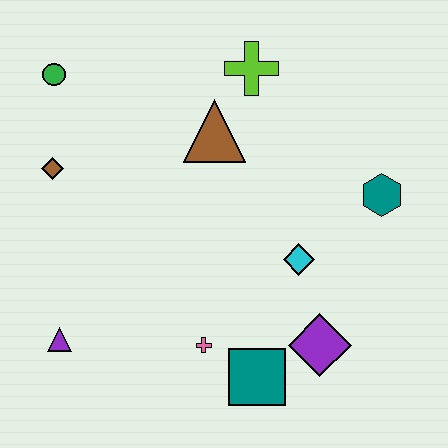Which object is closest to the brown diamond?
The green circle is closest to the brown diamond.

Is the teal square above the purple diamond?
No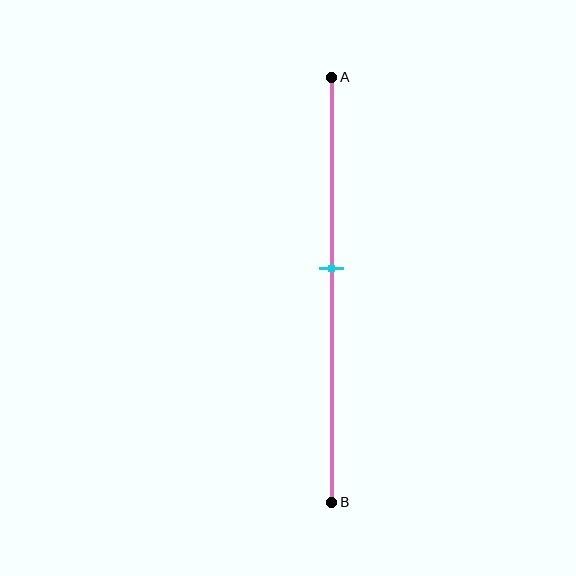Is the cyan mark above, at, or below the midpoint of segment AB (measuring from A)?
The cyan mark is above the midpoint of segment AB.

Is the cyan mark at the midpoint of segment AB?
No, the mark is at about 45% from A, not at the 50% midpoint.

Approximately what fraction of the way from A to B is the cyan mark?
The cyan mark is approximately 45% of the way from A to B.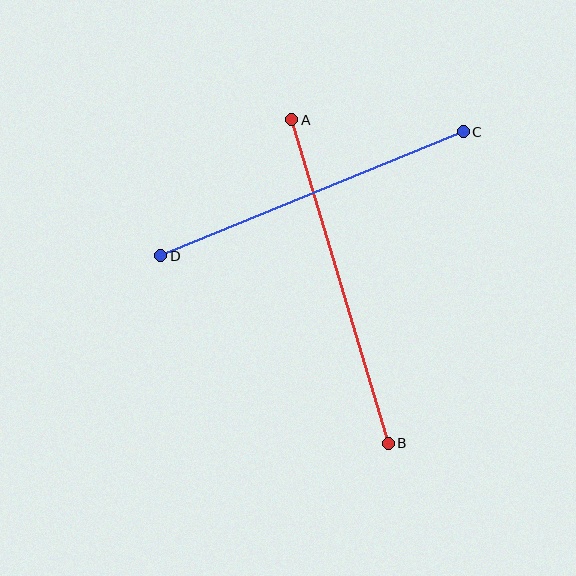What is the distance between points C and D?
The distance is approximately 327 pixels.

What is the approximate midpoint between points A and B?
The midpoint is at approximately (340, 282) pixels.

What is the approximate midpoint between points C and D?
The midpoint is at approximately (312, 194) pixels.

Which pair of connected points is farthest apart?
Points A and B are farthest apart.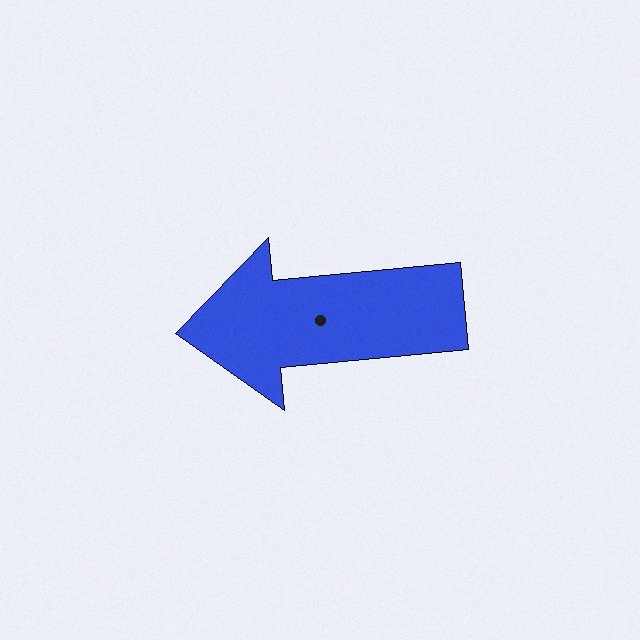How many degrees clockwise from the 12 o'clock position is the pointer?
Approximately 265 degrees.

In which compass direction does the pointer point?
West.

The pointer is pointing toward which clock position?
Roughly 9 o'clock.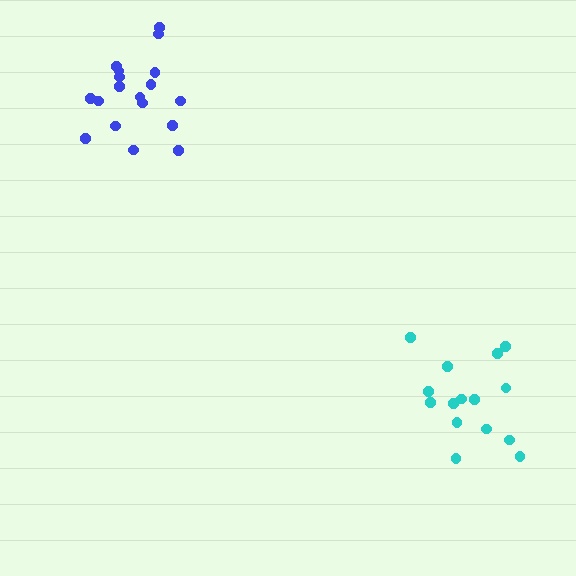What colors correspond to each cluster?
The clusters are colored: cyan, blue.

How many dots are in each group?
Group 1: 15 dots, Group 2: 18 dots (33 total).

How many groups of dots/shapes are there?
There are 2 groups.